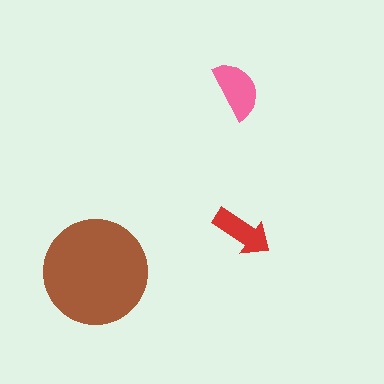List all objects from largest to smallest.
The brown circle, the pink semicircle, the red arrow.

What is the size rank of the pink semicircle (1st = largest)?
2nd.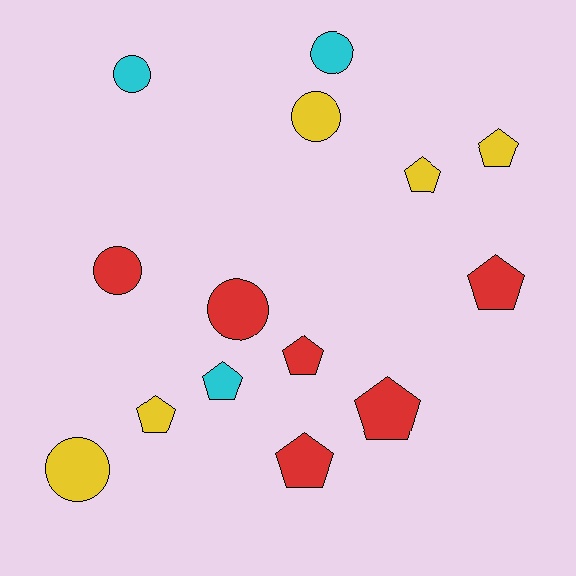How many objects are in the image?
There are 14 objects.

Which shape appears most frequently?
Pentagon, with 8 objects.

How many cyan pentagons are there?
There is 1 cyan pentagon.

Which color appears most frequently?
Red, with 6 objects.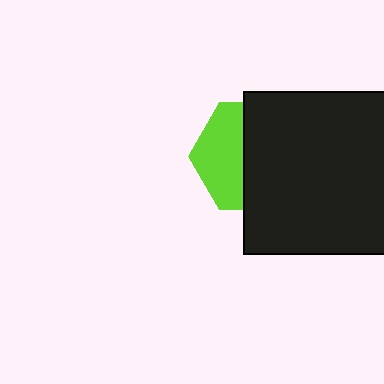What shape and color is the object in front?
The object in front is a black square.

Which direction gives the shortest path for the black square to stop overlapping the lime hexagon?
Moving right gives the shortest separation.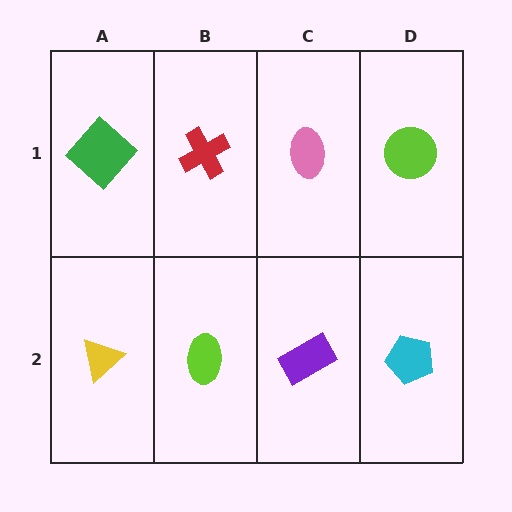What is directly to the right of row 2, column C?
A cyan pentagon.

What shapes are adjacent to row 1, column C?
A purple rectangle (row 2, column C), a red cross (row 1, column B), a lime circle (row 1, column D).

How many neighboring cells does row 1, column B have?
3.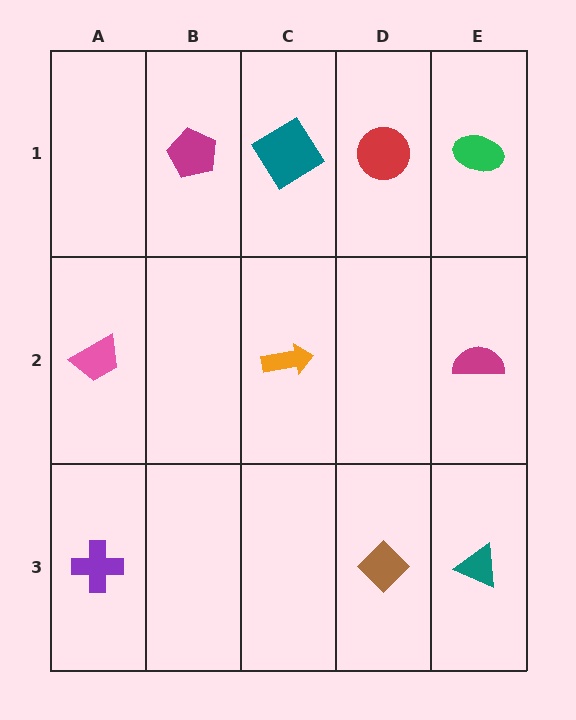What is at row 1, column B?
A magenta pentagon.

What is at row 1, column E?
A green ellipse.